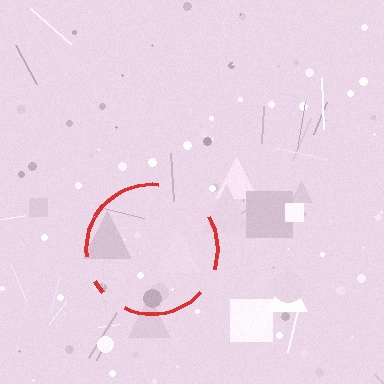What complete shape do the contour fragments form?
The contour fragments form a circle.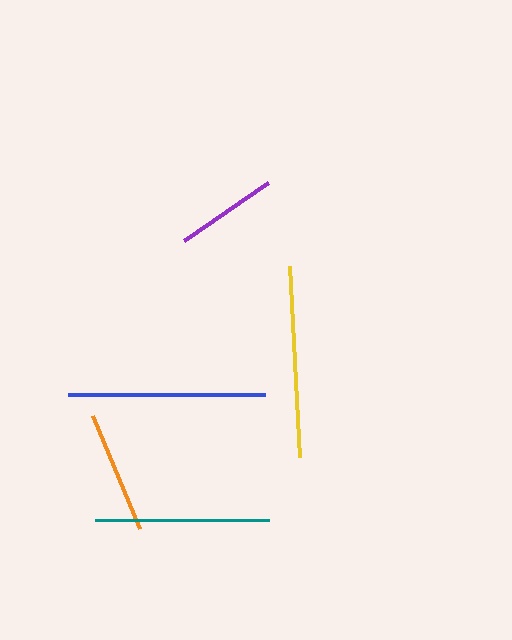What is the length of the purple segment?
The purple segment is approximately 103 pixels long.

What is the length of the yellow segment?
The yellow segment is approximately 191 pixels long.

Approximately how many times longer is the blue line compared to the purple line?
The blue line is approximately 1.9 times the length of the purple line.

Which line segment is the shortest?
The purple line is the shortest at approximately 103 pixels.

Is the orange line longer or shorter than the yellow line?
The yellow line is longer than the orange line.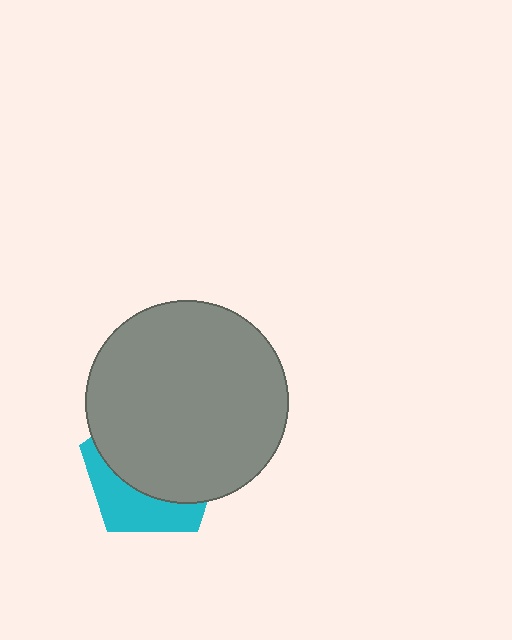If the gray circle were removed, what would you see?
You would see the complete cyan pentagon.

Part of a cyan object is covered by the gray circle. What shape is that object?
It is a pentagon.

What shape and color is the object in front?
The object in front is a gray circle.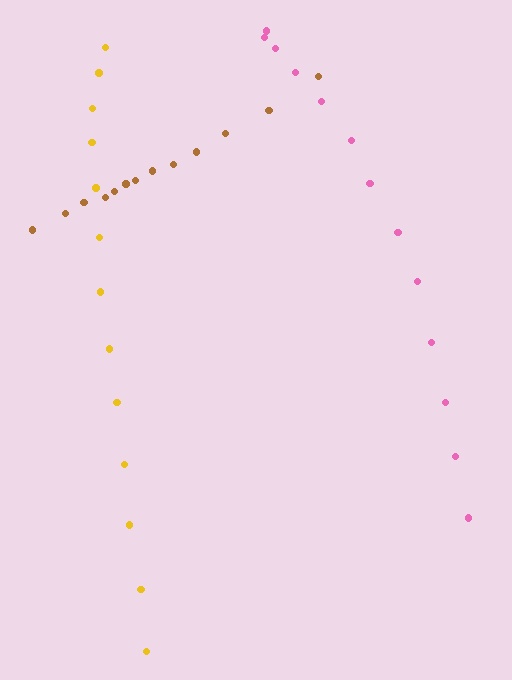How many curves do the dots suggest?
There are 3 distinct paths.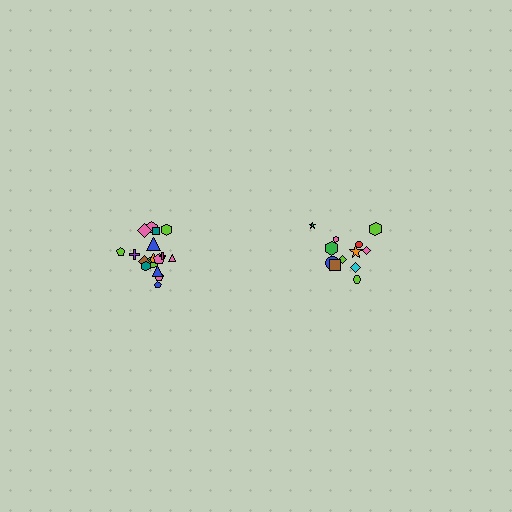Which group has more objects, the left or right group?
The left group.